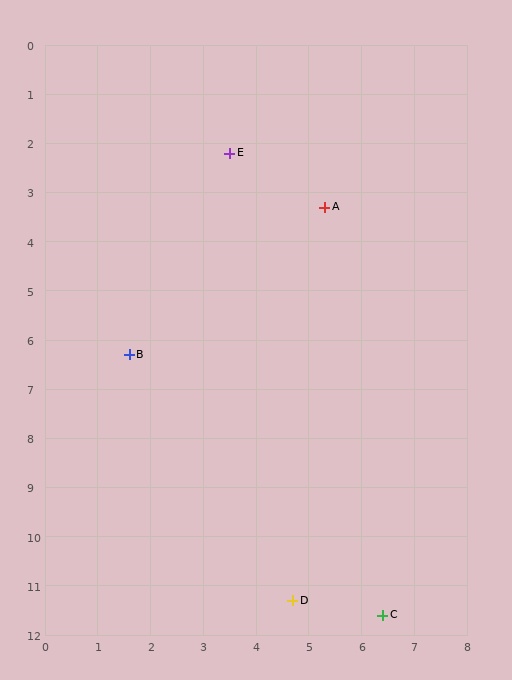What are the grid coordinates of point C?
Point C is at approximately (6.4, 11.6).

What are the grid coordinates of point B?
Point B is at approximately (1.6, 6.3).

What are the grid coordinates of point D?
Point D is at approximately (4.7, 11.3).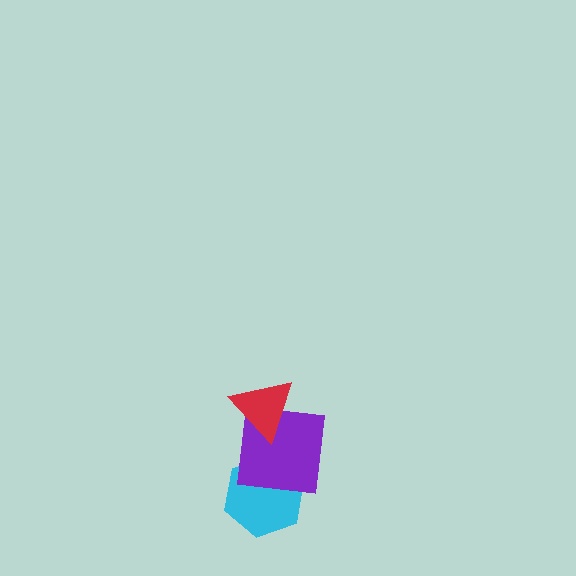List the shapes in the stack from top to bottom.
From top to bottom: the red triangle, the purple square, the cyan hexagon.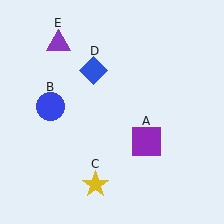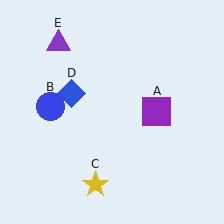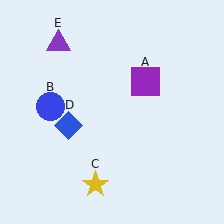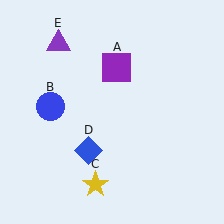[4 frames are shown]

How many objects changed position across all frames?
2 objects changed position: purple square (object A), blue diamond (object D).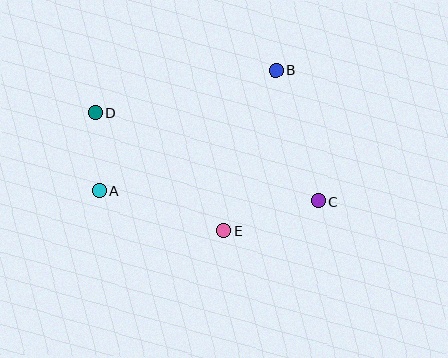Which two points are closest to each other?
Points A and D are closest to each other.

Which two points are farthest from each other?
Points C and D are farthest from each other.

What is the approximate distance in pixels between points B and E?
The distance between B and E is approximately 169 pixels.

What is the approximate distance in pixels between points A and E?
The distance between A and E is approximately 131 pixels.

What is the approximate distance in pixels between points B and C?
The distance between B and C is approximately 138 pixels.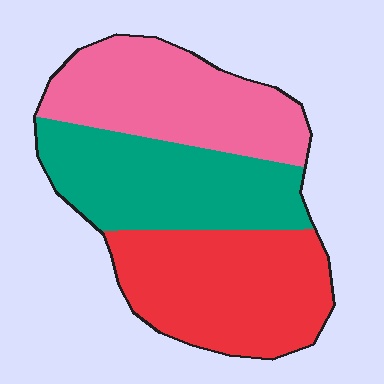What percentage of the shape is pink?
Pink takes up between a sixth and a third of the shape.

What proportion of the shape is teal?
Teal takes up between a sixth and a third of the shape.